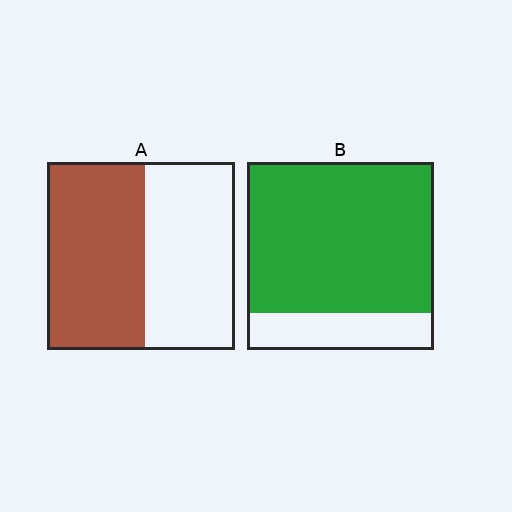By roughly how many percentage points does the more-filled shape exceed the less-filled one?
By roughly 30 percentage points (B over A).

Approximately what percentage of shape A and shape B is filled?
A is approximately 50% and B is approximately 80%.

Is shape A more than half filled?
Roughly half.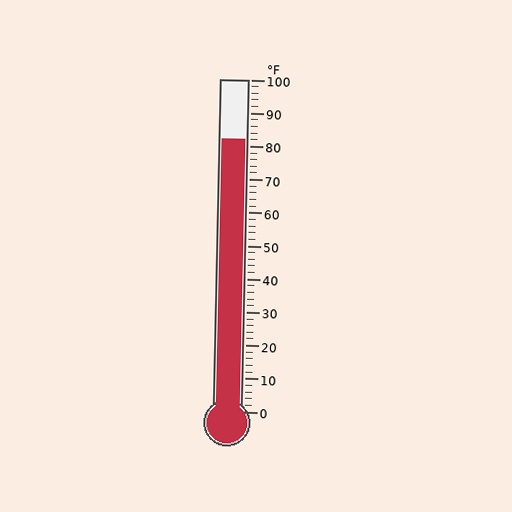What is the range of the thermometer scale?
The thermometer scale ranges from 0°F to 100°F.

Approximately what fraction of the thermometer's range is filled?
The thermometer is filled to approximately 80% of its range.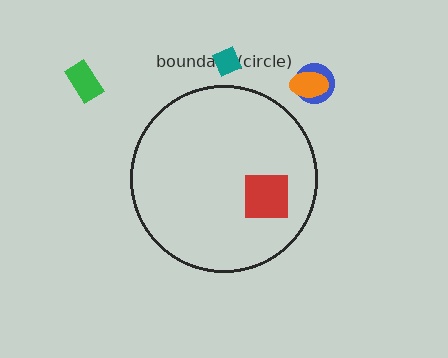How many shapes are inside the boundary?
1 inside, 4 outside.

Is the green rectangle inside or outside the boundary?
Outside.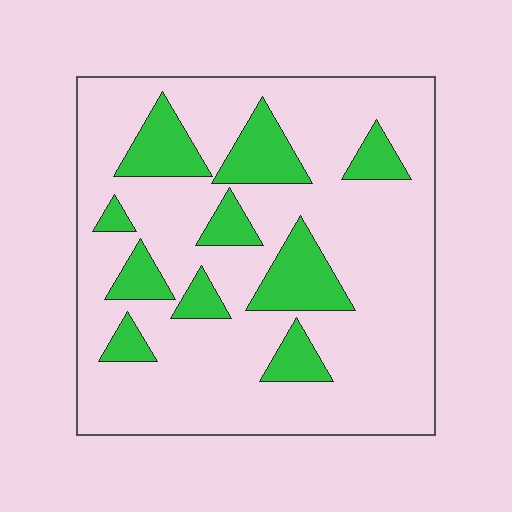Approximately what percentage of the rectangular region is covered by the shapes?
Approximately 20%.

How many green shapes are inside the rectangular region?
10.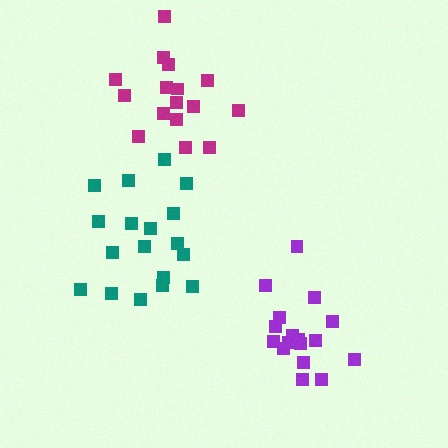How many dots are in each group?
Group 1: 17 dots, Group 2: 18 dots, Group 3: 16 dots (51 total).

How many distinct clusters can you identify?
There are 3 distinct clusters.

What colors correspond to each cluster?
The clusters are colored: purple, teal, magenta.